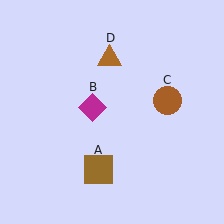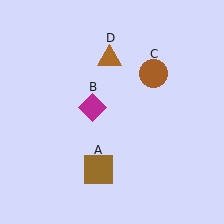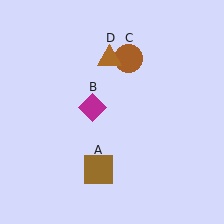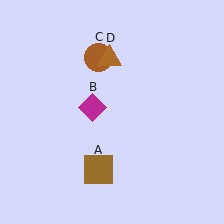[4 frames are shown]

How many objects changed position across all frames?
1 object changed position: brown circle (object C).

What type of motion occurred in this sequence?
The brown circle (object C) rotated counterclockwise around the center of the scene.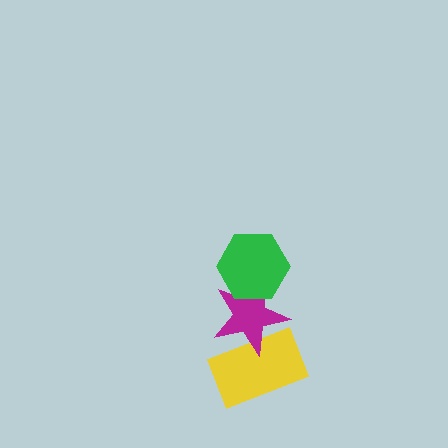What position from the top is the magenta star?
The magenta star is 2nd from the top.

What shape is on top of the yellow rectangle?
The magenta star is on top of the yellow rectangle.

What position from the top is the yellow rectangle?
The yellow rectangle is 3rd from the top.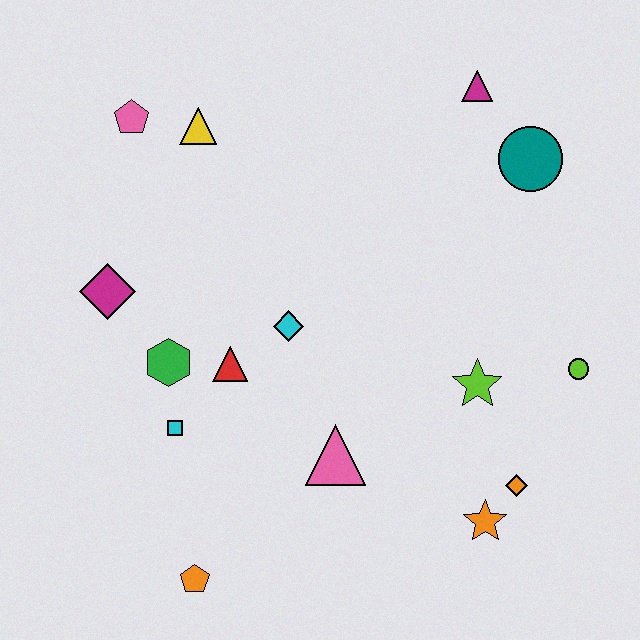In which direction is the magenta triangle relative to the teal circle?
The magenta triangle is above the teal circle.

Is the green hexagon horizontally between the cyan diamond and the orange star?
No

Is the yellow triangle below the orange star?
No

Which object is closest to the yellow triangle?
The pink pentagon is closest to the yellow triangle.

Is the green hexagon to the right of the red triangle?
No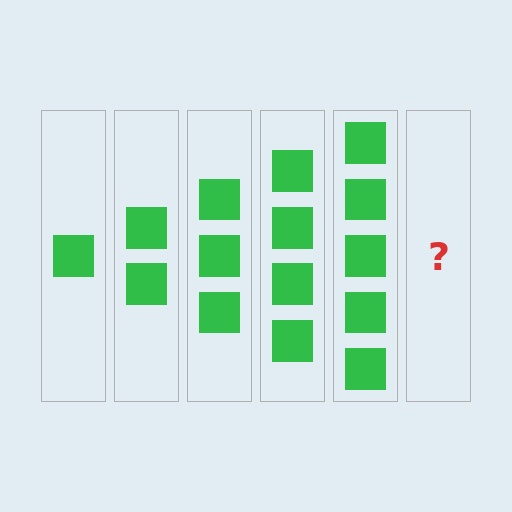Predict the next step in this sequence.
The next step is 6 squares.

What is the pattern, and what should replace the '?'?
The pattern is that each step adds one more square. The '?' should be 6 squares.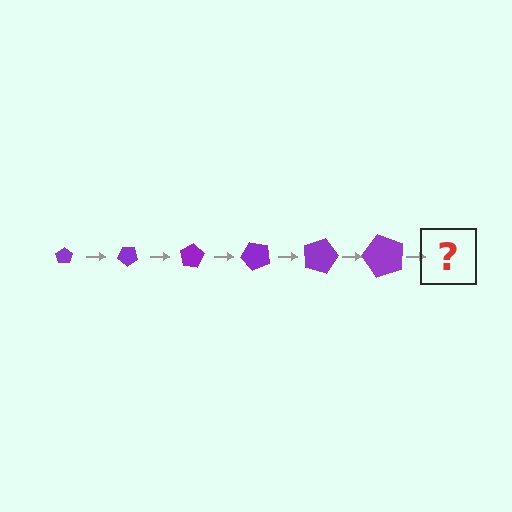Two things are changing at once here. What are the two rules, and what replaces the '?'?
The two rules are that the pentagon grows larger each step and it rotates 40 degrees each step. The '?' should be a pentagon, larger than the previous one and rotated 240 degrees from the start.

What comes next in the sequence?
The next element should be a pentagon, larger than the previous one and rotated 240 degrees from the start.